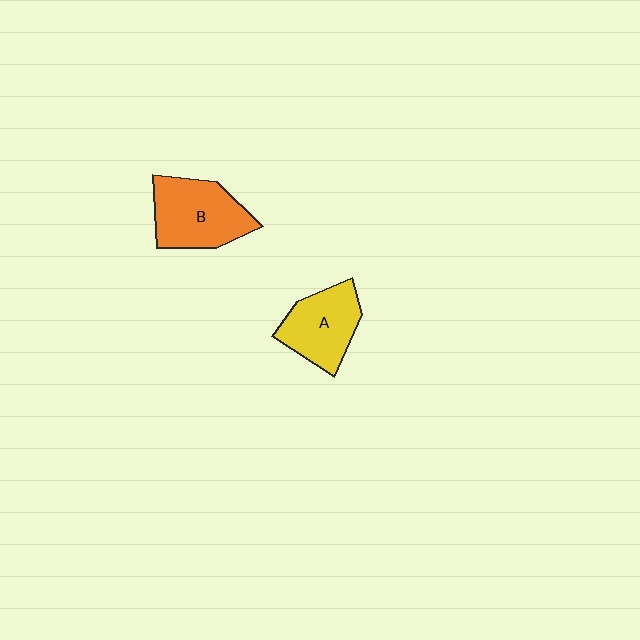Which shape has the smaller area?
Shape A (yellow).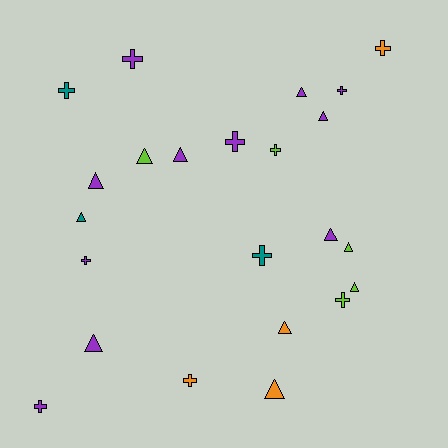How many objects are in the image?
There are 23 objects.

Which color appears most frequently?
Purple, with 11 objects.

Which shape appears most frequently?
Triangle, with 12 objects.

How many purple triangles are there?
There are 6 purple triangles.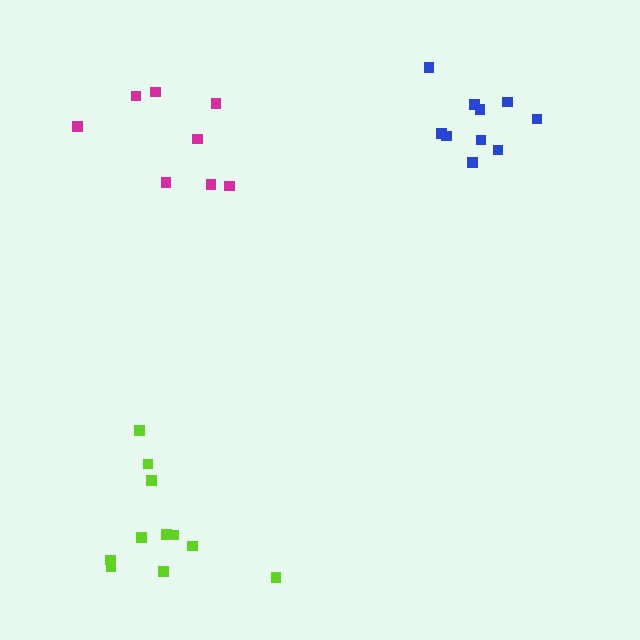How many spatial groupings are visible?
There are 3 spatial groupings.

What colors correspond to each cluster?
The clusters are colored: magenta, blue, lime.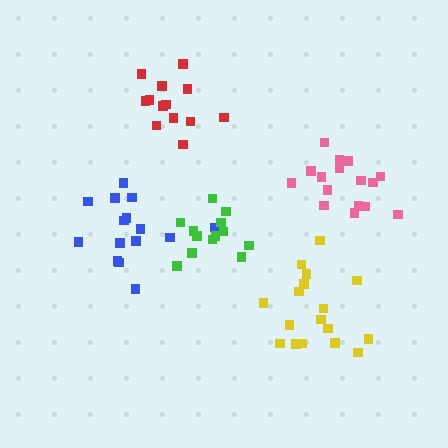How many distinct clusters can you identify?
There are 5 distinct clusters.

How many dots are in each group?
Group 1: 17 dots, Group 2: 15 dots, Group 3: 16 dots, Group 4: 13 dots, Group 5: 13 dots (74 total).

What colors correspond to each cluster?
The clusters are colored: yellow, blue, pink, green, red.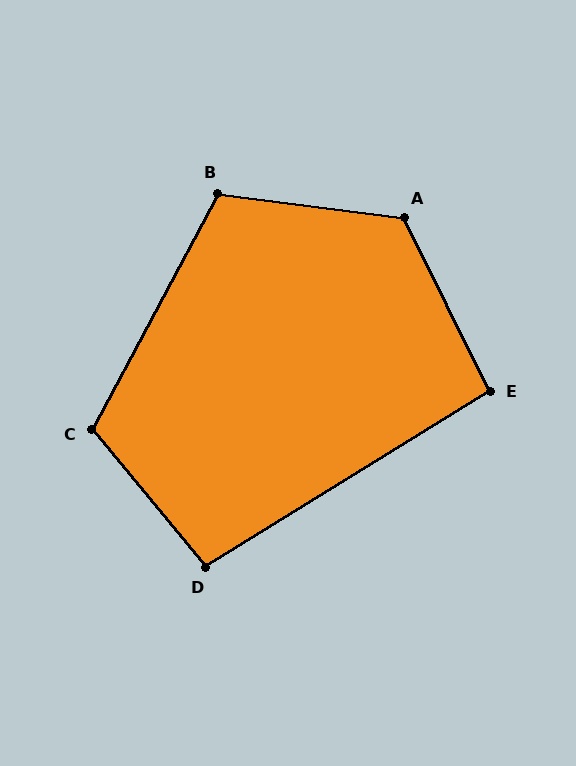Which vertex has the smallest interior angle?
E, at approximately 96 degrees.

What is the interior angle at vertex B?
Approximately 111 degrees (obtuse).